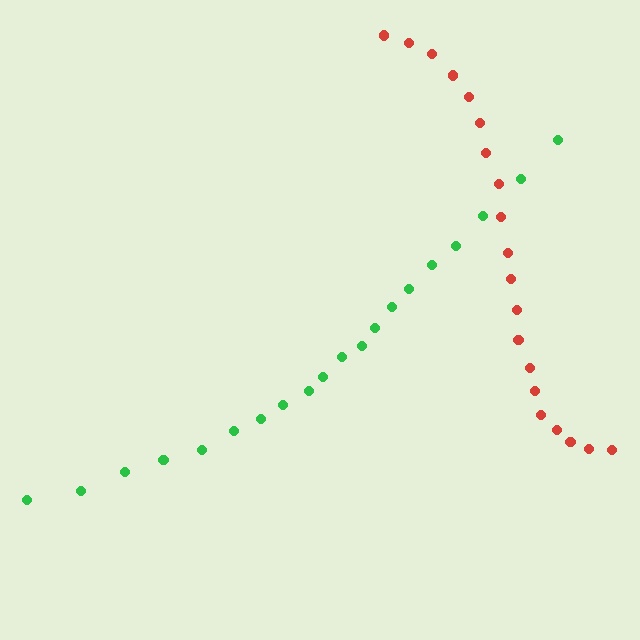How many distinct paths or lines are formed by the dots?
There are 2 distinct paths.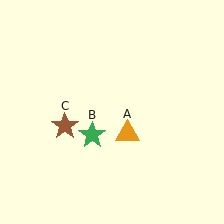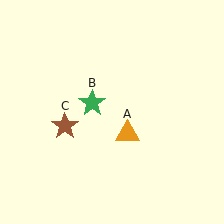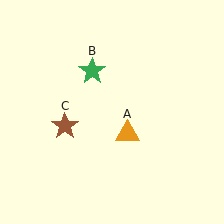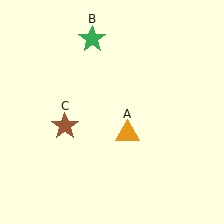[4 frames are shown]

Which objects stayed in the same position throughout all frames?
Orange triangle (object A) and brown star (object C) remained stationary.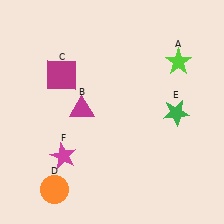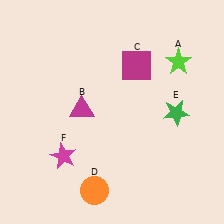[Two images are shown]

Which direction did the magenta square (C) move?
The magenta square (C) moved right.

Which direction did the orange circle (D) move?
The orange circle (D) moved right.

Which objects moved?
The objects that moved are: the magenta square (C), the orange circle (D).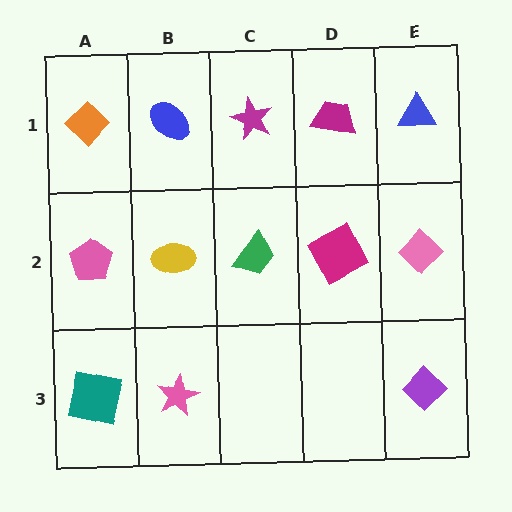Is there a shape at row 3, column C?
No, that cell is empty.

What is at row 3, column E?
A purple diamond.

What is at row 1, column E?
A blue triangle.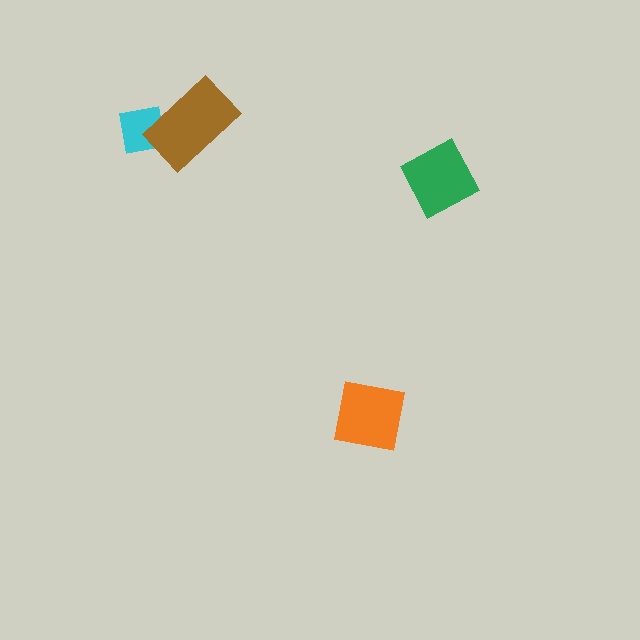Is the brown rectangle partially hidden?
No, no other shape covers it.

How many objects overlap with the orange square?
0 objects overlap with the orange square.